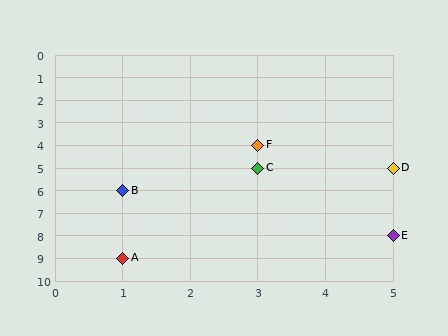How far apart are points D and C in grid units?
Points D and C are 2 columns apart.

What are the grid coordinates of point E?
Point E is at grid coordinates (5, 8).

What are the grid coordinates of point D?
Point D is at grid coordinates (5, 5).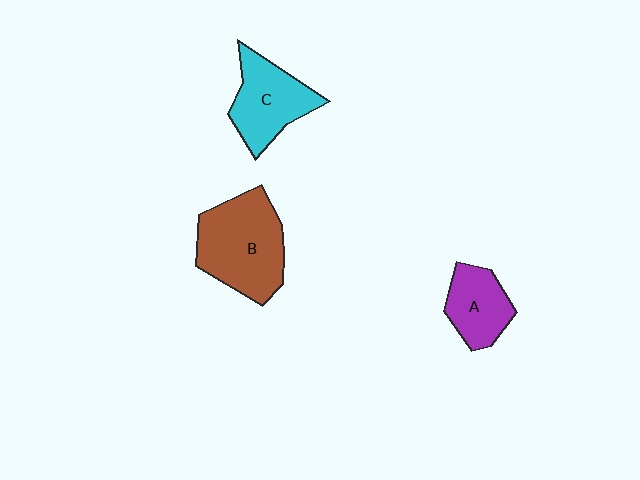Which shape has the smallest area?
Shape A (purple).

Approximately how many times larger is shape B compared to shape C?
Approximately 1.4 times.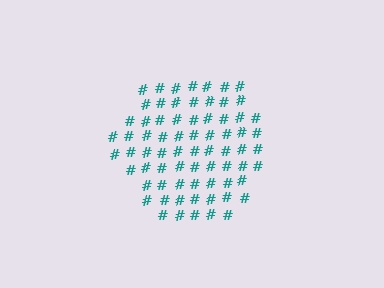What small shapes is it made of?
It is made of small hash symbols.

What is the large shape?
The large shape is a hexagon.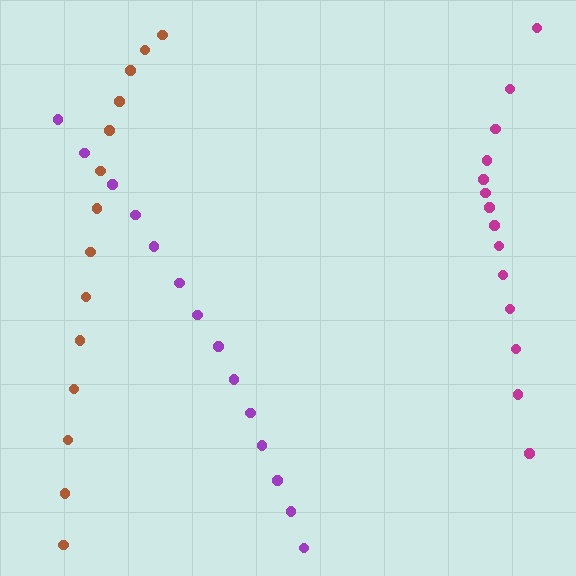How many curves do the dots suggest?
There are 3 distinct paths.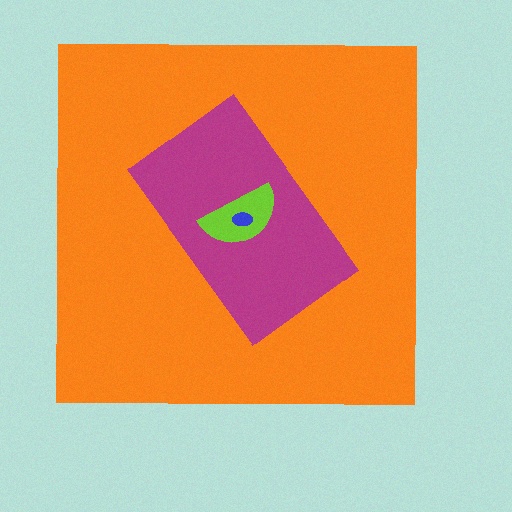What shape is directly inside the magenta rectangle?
The lime semicircle.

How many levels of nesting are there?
4.